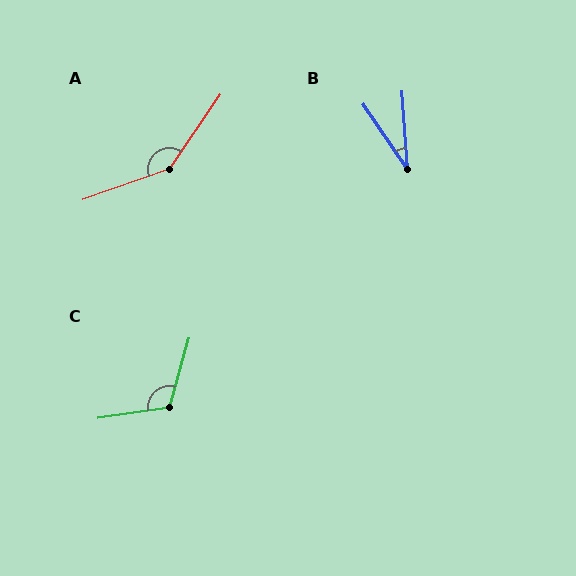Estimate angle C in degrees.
Approximately 114 degrees.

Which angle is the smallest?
B, at approximately 30 degrees.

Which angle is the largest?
A, at approximately 144 degrees.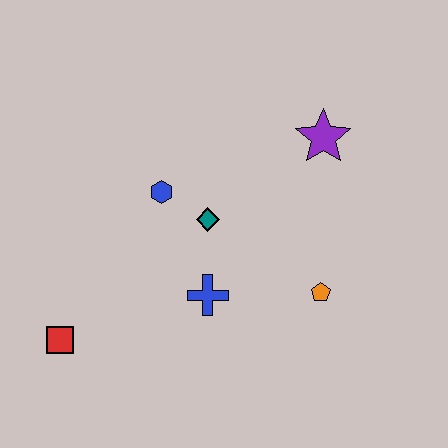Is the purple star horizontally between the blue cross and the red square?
No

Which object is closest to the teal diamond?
The blue hexagon is closest to the teal diamond.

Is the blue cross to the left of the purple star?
Yes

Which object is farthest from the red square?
The purple star is farthest from the red square.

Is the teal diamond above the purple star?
No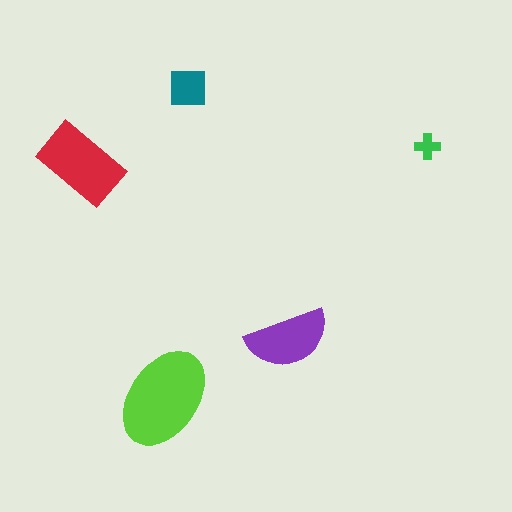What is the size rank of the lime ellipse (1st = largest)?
1st.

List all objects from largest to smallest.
The lime ellipse, the red rectangle, the purple semicircle, the teal square, the green cross.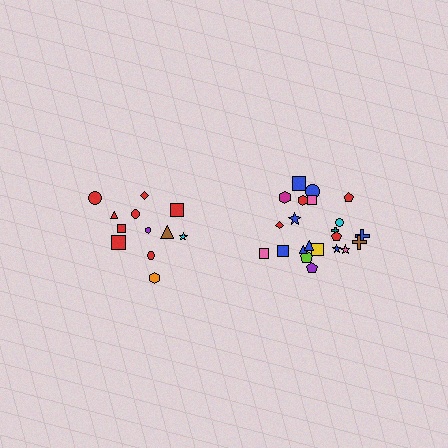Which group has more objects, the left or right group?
The right group.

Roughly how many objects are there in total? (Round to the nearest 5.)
Roughly 35 objects in total.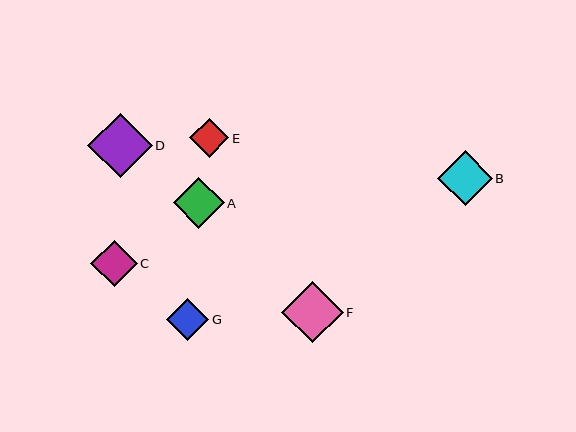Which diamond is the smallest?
Diamond E is the smallest with a size of approximately 39 pixels.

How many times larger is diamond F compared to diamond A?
Diamond F is approximately 1.2 times the size of diamond A.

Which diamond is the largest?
Diamond D is the largest with a size of approximately 64 pixels.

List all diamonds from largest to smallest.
From largest to smallest: D, F, B, A, C, G, E.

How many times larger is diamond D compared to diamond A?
Diamond D is approximately 1.3 times the size of diamond A.